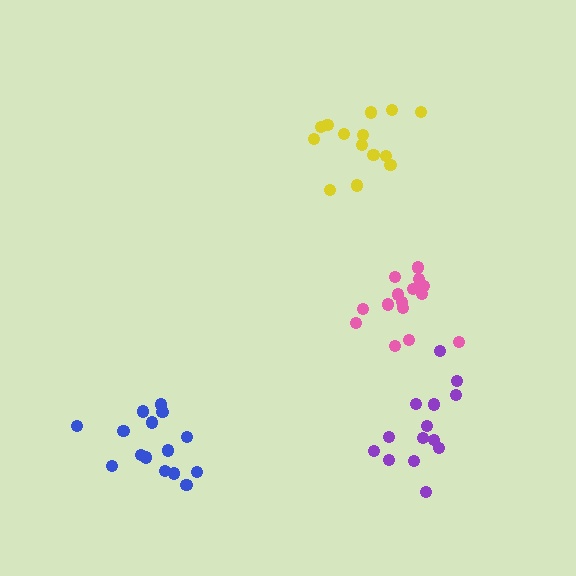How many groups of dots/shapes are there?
There are 4 groups.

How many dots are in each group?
Group 1: 14 dots, Group 2: 14 dots, Group 3: 15 dots, Group 4: 15 dots (58 total).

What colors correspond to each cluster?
The clusters are colored: yellow, purple, blue, pink.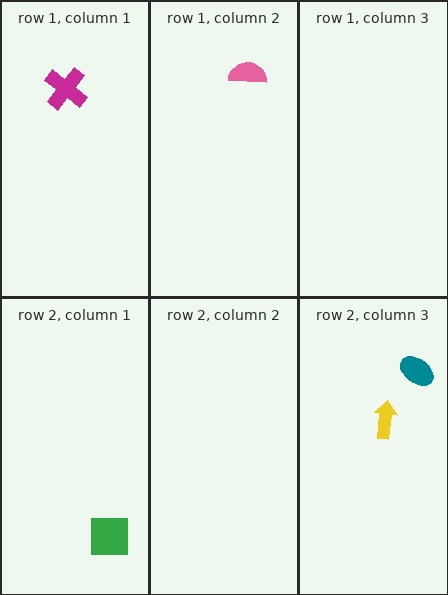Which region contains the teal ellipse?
The row 2, column 3 region.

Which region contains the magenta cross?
The row 1, column 1 region.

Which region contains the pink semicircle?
The row 1, column 2 region.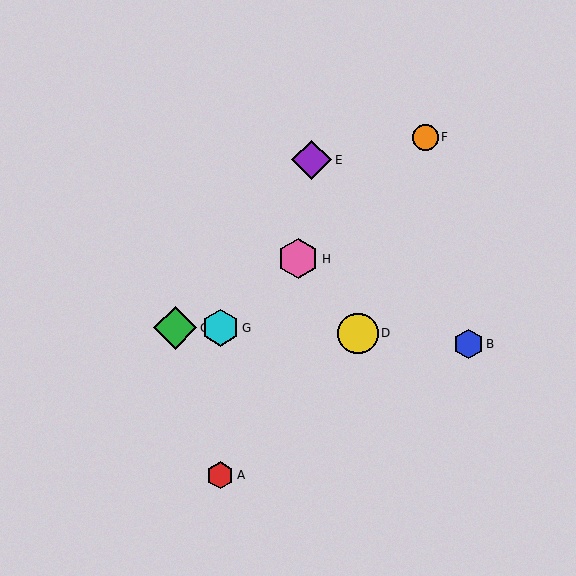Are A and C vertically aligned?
No, A is at x≈220 and C is at x≈175.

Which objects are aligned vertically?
Objects A, G are aligned vertically.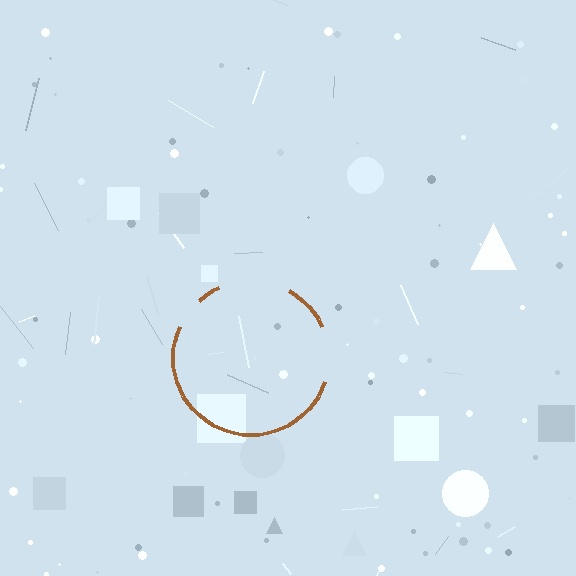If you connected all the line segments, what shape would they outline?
They would outline a circle.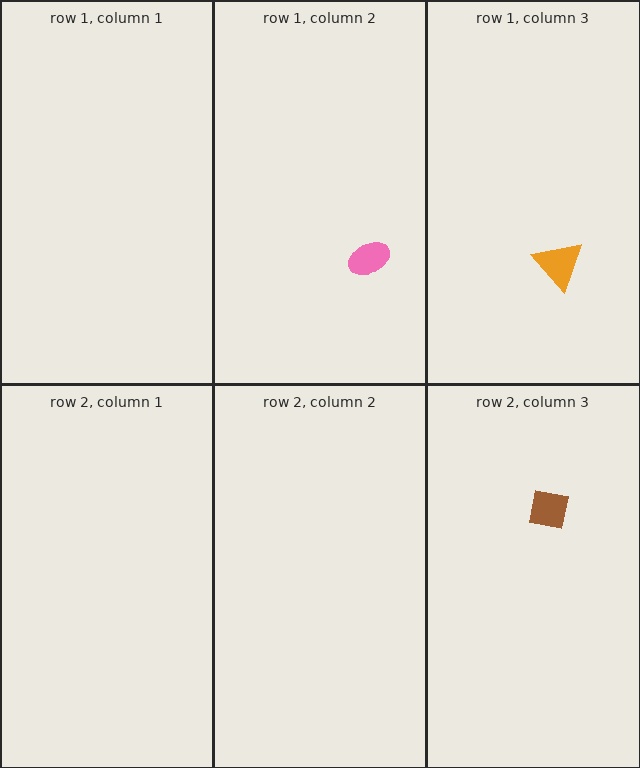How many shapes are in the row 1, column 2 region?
1.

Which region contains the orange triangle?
The row 1, column 3 region.